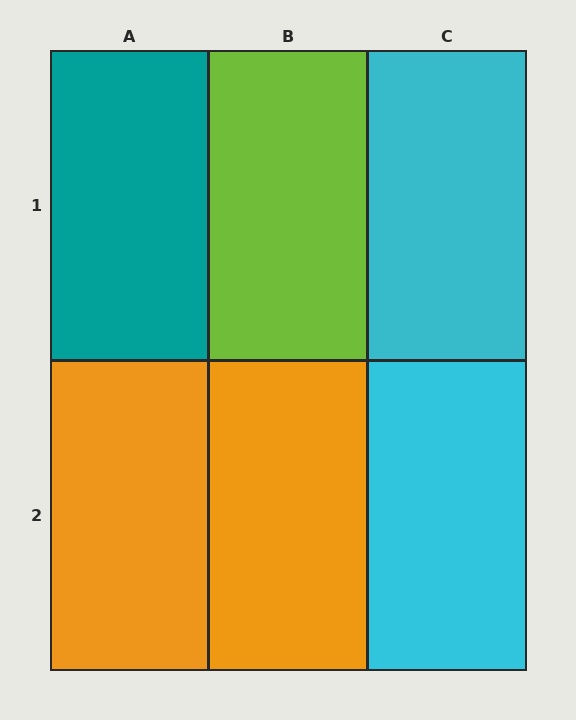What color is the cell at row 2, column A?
Orange.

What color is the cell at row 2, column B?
Orange.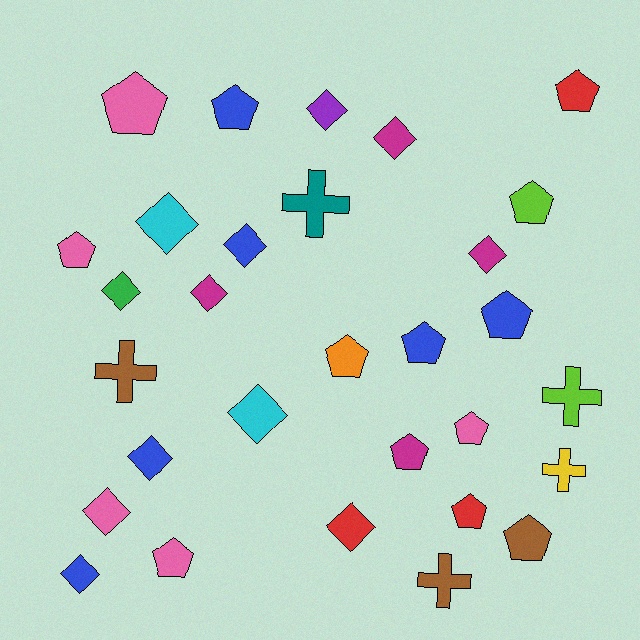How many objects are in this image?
There are 30 objects.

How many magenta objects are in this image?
There are 4 magenta objects.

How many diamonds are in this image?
There are 12 diamonds.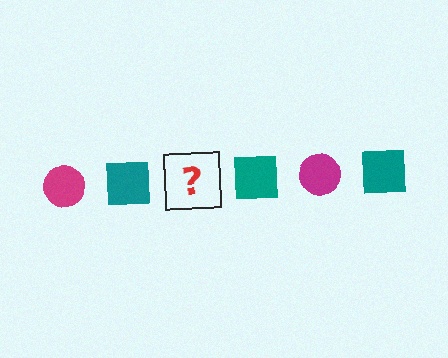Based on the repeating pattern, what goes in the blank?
The blank should be a magenta circle.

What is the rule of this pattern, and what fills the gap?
The rule is that the pattern alternates between magenta circle and teal square. The gap should be filled with a magenta circle.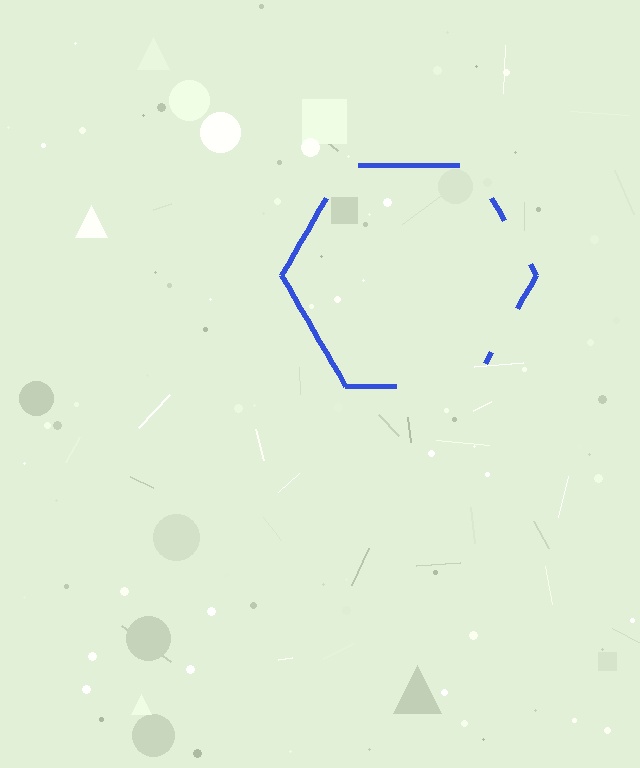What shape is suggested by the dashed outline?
The dashed outline suggests a hexagon.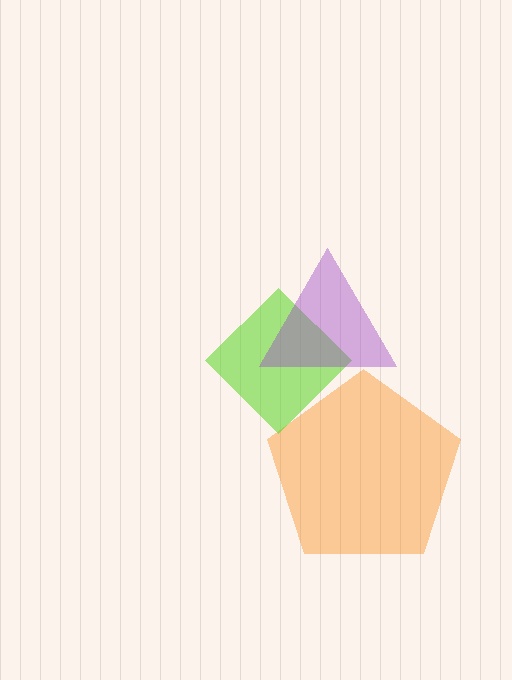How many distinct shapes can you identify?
There are 3 distinct shapes: an orange pentagon, a lime diamond, a purple triangle.